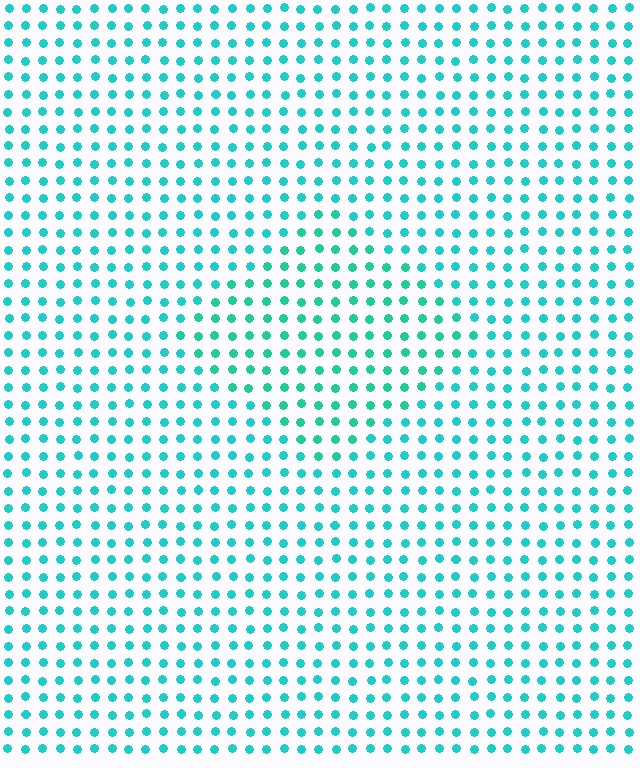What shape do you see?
I see a diamond.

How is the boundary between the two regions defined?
The boundary is defined purely by a slight shift in hue (about 16 degrees). Spacing, size, and orientation are identical on both sides.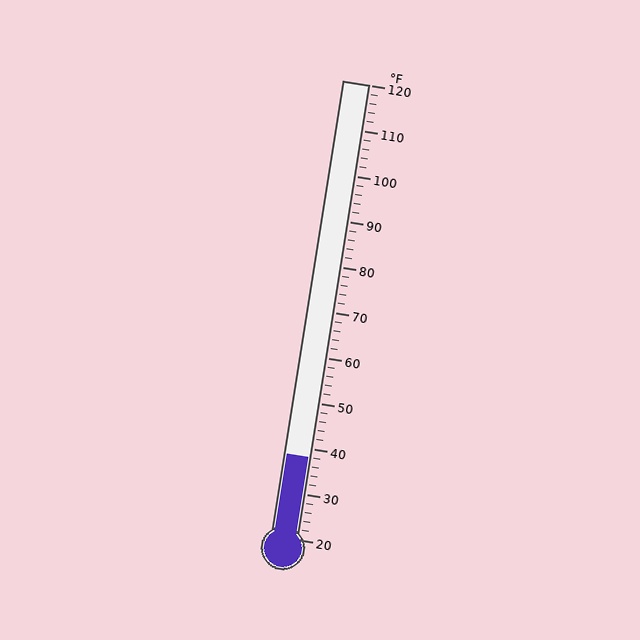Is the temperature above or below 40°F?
The temperature is below 40°F.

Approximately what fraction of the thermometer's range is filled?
The thermometer is filled to approximately 20% of its range.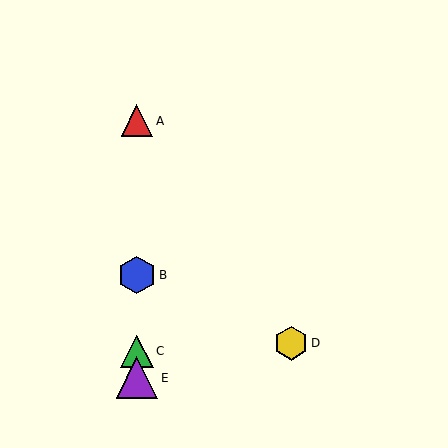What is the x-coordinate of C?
Object C is at x≈137.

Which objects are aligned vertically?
Objects A, B, C, E are aligned vertically.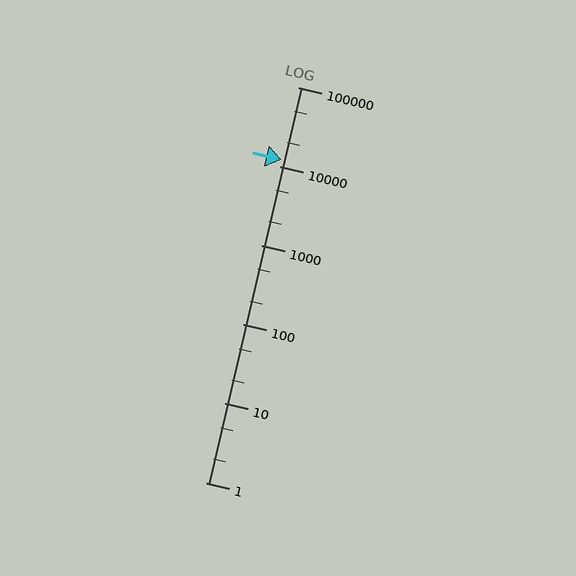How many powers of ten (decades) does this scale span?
The scale spans 5 decades, from 1 to 100000.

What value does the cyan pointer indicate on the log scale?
The pointer indicates approximately 12000.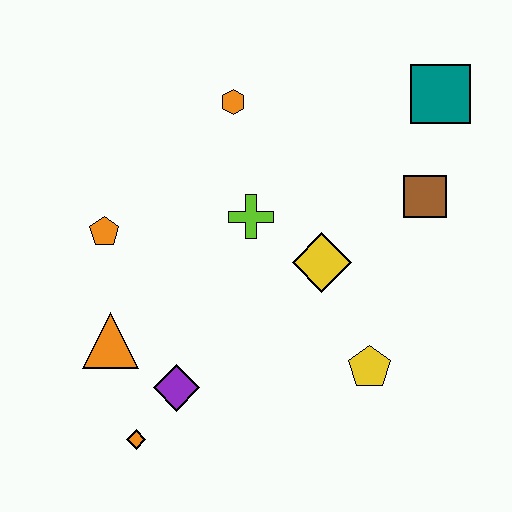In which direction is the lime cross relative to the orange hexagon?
The lime cross is below the orange hexagon.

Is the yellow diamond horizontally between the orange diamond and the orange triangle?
No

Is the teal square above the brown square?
Yes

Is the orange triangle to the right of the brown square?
No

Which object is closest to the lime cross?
The yellow diamond is closest to the lime cross.